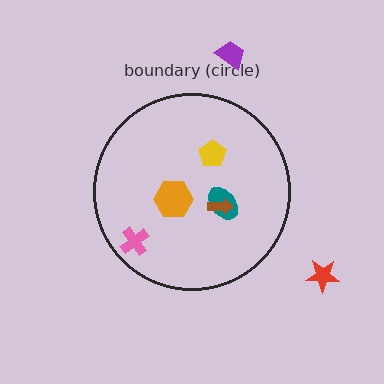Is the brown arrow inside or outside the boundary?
Inside.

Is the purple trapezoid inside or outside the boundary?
Outside.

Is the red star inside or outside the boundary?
Outside.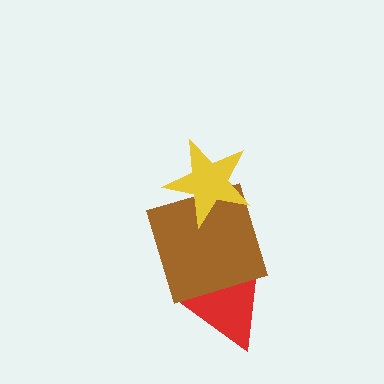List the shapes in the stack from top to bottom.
From top to bottom: the yellow star, the brown square, the red triangle.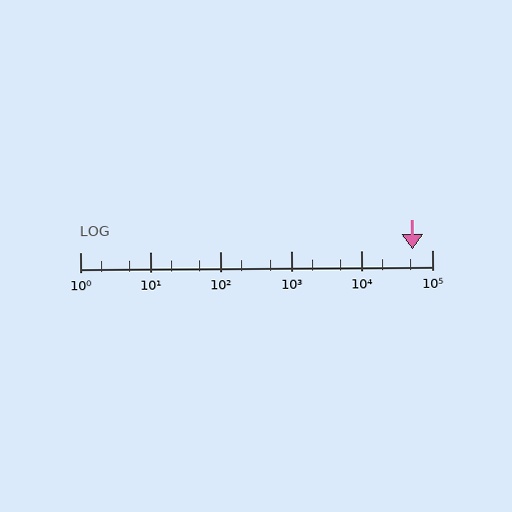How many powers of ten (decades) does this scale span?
The scale spans 5 decades, from 1 to 100000.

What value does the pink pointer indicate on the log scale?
The pointer indicates approximately 52000.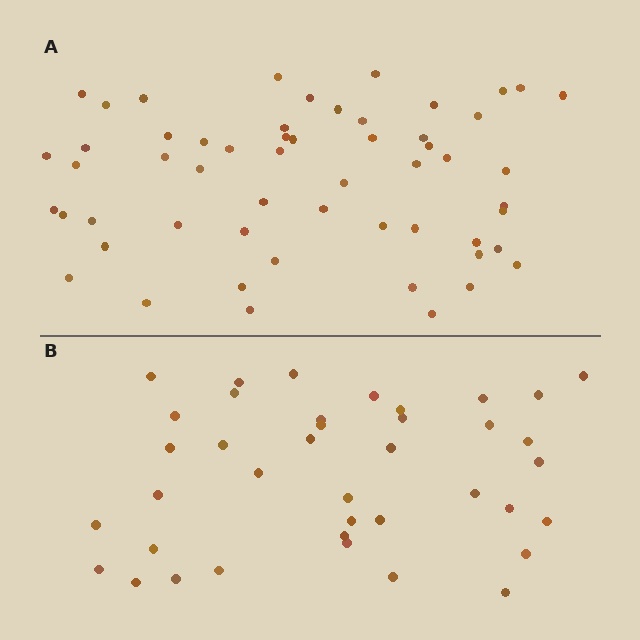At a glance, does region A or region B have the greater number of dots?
Region A (the top region) has more dots.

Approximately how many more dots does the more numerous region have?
Region A has approximately 15 more dots than region B.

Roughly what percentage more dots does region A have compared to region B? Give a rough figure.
About 45% more.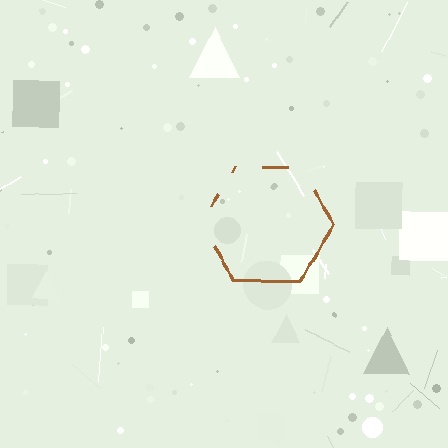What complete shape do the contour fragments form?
The contour fragments form a hexagon.